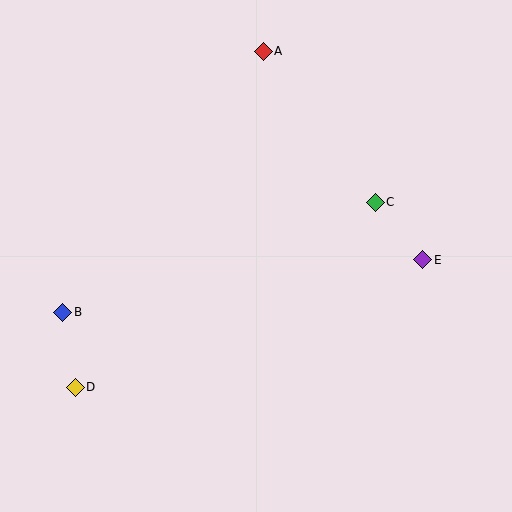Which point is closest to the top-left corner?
Point A is closest to the top-left corner.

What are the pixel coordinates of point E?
Point E is at (423, 260).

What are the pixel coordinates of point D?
Point D is at (75, 387).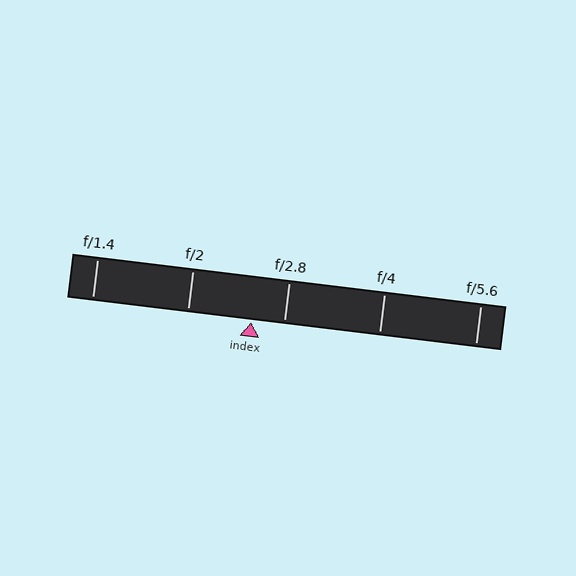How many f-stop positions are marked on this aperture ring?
There are 5 f-stop positions marked.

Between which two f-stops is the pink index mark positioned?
The index mark is between f/2 and f/2.8.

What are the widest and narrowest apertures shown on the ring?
The widest aperture shown is f/1.4 and the narrowest is f/5.6.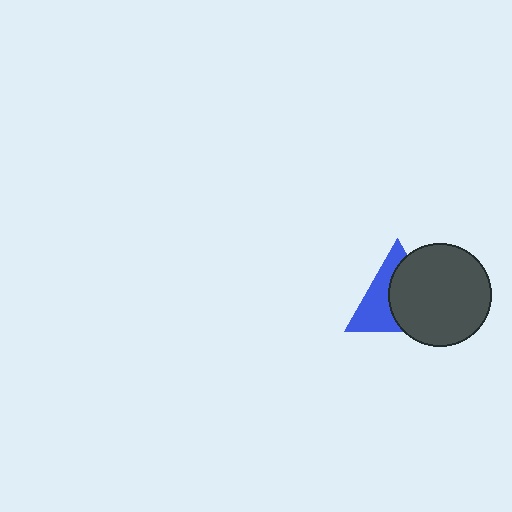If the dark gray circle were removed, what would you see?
You would see the complete blue triangle.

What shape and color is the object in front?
The object in front is a dark gray circle.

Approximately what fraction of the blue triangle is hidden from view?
Roughly 55% of the blue triangle is hidden behind the dark gray circle.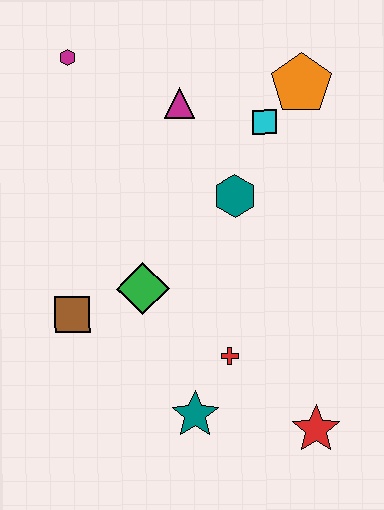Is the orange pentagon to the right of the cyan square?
Yes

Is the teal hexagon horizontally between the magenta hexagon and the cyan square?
Yes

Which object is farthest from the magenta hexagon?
The red star is farthest from the magenta hexagon.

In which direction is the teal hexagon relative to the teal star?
The teal hexagon is above the teal star.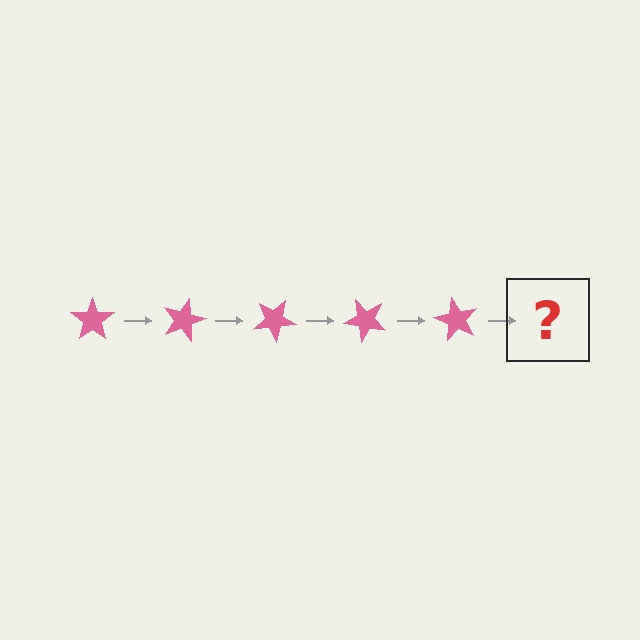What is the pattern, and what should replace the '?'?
The pattern is that the star rotates 15 degrees each step. The '?' should be a pink star rotated 75 degrees.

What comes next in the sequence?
The next element should be a pink star rotated 75 degrees.